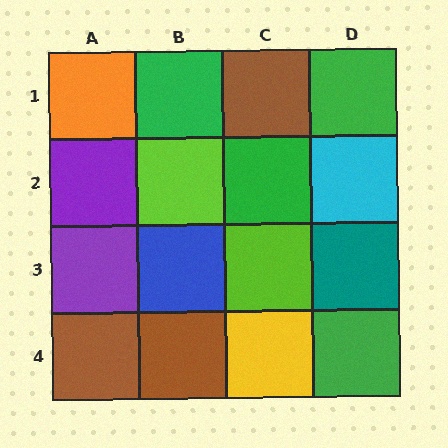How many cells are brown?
3 cells are brown.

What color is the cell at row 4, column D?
Green.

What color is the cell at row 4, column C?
Yellow.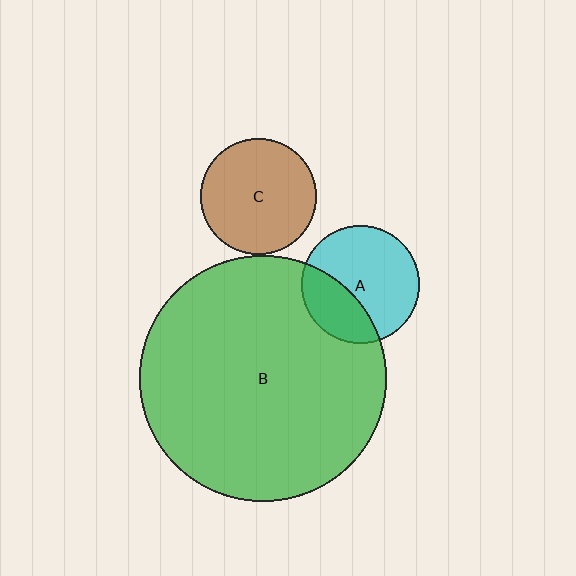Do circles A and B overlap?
Yes.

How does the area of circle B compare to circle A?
Approximately 4.4 times.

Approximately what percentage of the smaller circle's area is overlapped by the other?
Approximately 35%.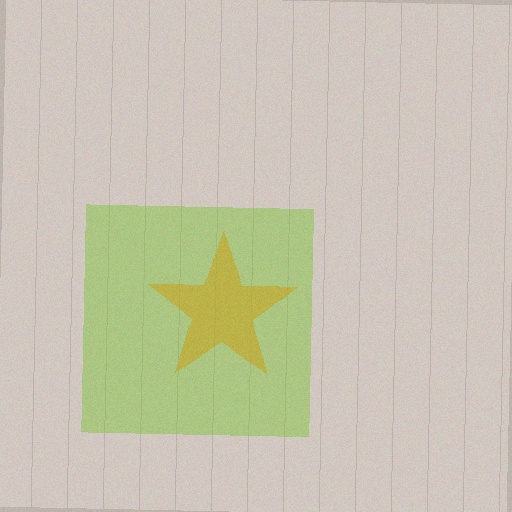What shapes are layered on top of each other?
The layered shapes are: an orange star, a lime square.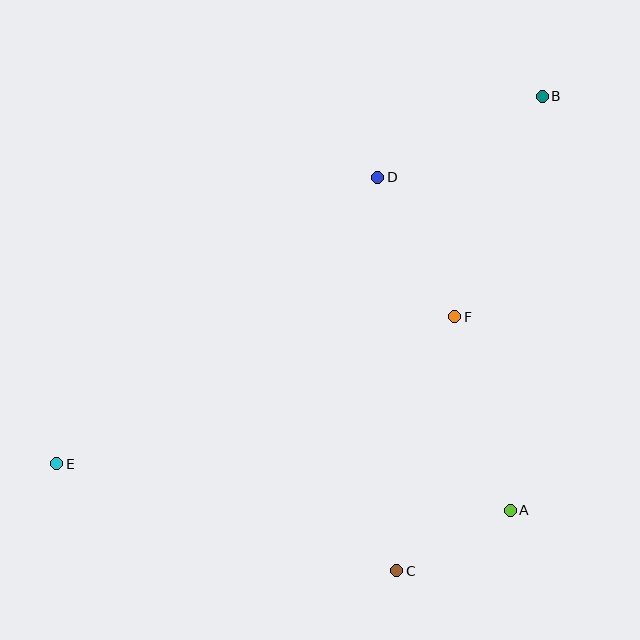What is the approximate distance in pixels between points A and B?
The distance between A and B is approximately 415 pixels.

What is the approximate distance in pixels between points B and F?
The distance between B and F is approximately 237 pixels.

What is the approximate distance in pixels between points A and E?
The distance between A and E is approximately 456 pixels.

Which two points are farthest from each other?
Points B and E are farthest from each other.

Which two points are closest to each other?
Points A and C are closest to each other.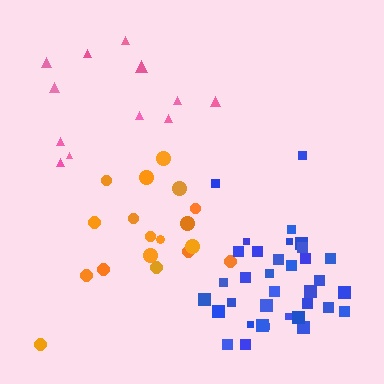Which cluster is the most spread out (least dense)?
Pink.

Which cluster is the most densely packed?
Blue.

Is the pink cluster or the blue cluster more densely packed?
Blue.